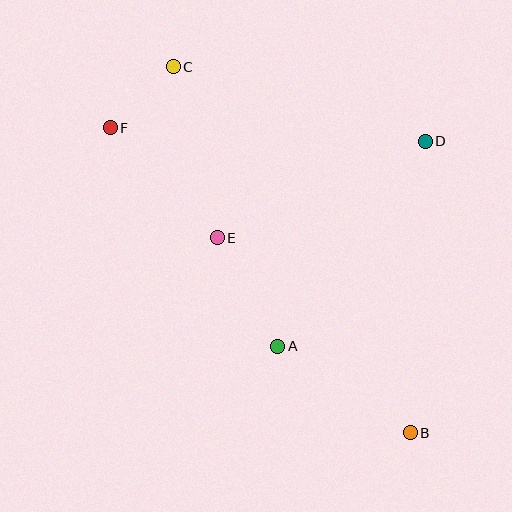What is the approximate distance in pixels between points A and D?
The distance between A and D is approximately 253 pixels.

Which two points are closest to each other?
Points C and F are closest to each other.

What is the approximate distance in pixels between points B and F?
The distance between B and F is approximately 427 pixels.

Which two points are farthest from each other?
Points B and C are farthest from each other.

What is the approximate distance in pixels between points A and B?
The distance between A and B is approximately 158 pixels.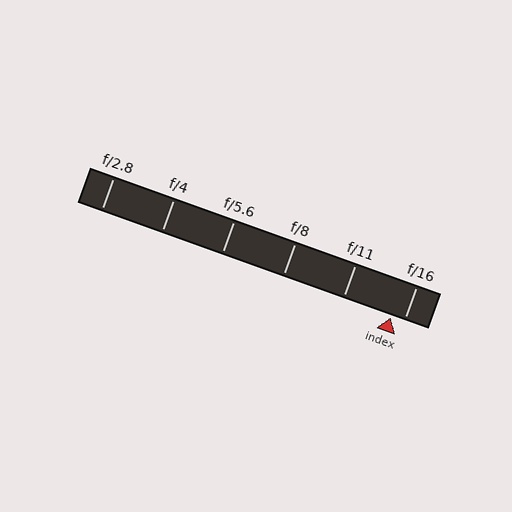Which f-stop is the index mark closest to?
The index mark is closest to f/16.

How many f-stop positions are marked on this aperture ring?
There are 6 f-stop positions marked.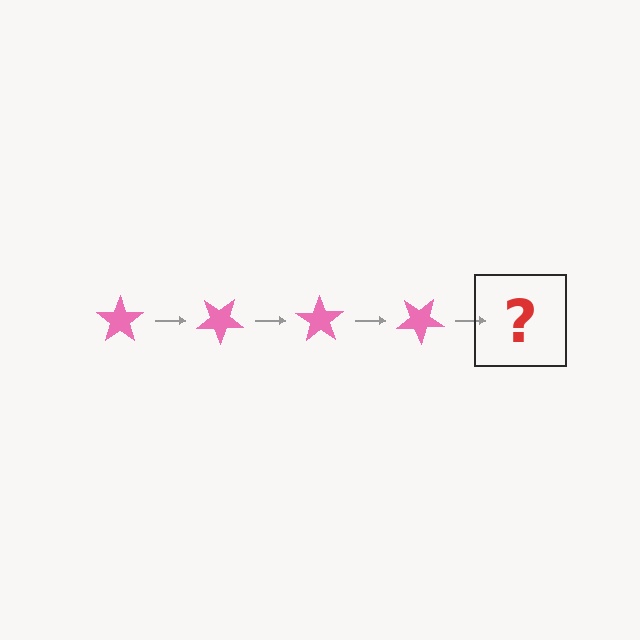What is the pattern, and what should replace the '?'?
The pattern is that the star rotates 35 degrees each step. The '?' should be a pink star rotated 140 degrees.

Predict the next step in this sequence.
The next step is a pink star rotated 140 degrees.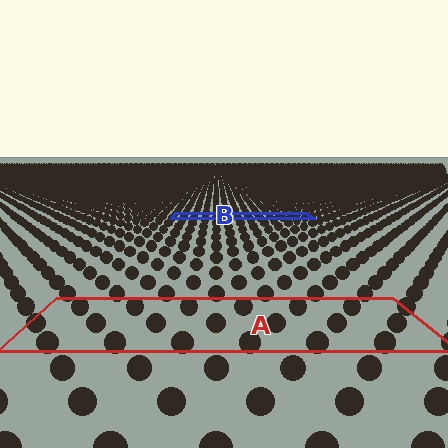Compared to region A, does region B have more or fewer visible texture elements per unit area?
Region B has more texture elements per unit area — they are packed more densely because it is farther away.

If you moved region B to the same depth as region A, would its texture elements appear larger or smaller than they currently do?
They would appear larger. At a closer depth, the same texture elements are projected at a bigger on-screen size.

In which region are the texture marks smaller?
The texture marks are smaller in region B, because it is farther away.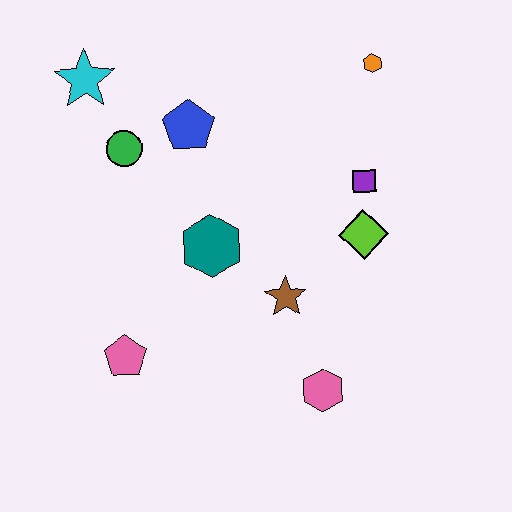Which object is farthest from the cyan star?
The pink hexagon is farthest from the cyan star.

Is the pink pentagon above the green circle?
No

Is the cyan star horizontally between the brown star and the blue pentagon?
No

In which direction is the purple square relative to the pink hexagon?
The purple square is above the pink hexagon.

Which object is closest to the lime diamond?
The purple square is closest to the lime diamond.